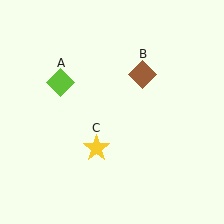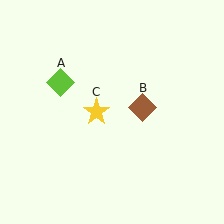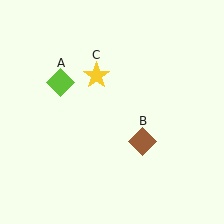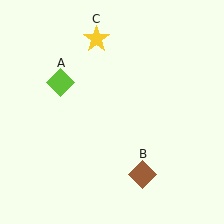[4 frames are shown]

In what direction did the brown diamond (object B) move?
The brown diamond (object B) moved down.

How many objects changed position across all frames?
2 objects changed position: brown diamond (object B), yellow star (object C).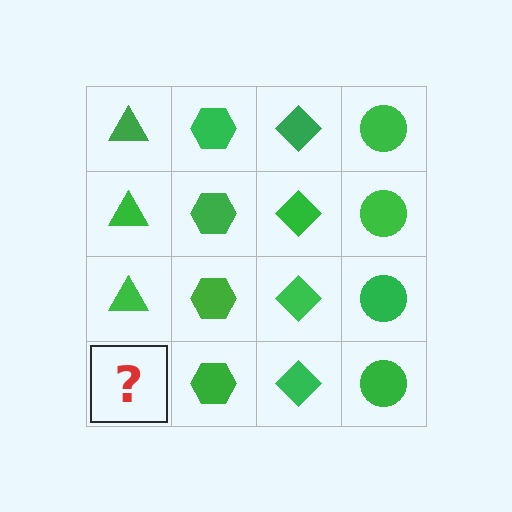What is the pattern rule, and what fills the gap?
The rule is that each column has a consistent shape. The gap should be filled with a green triangle.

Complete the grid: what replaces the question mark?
The question mark should be replaced with a green triangle.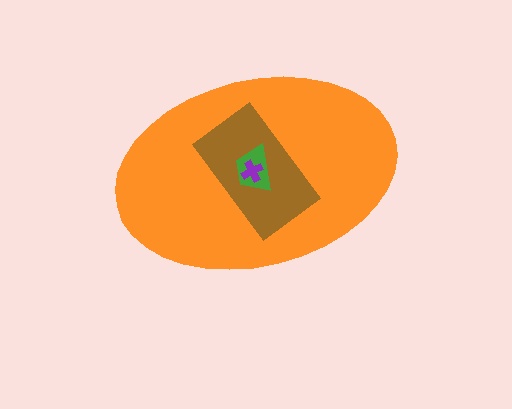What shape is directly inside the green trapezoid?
The purple cross.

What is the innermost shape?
The purple cross.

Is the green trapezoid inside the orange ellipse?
Yes.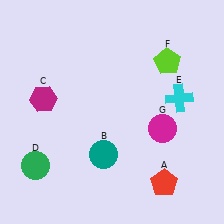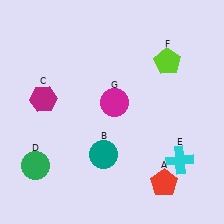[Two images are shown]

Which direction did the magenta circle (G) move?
The magenta circle (G) moved left.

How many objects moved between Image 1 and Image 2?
2 objects moved between the two images.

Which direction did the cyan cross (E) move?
The cyan cross (E) moved down.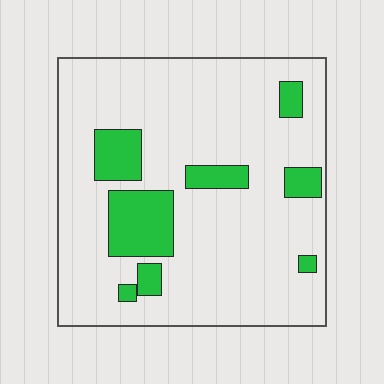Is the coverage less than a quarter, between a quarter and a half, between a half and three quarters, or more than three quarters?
Less than a quarter.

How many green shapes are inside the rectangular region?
8.